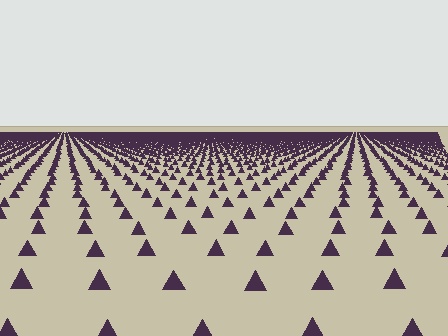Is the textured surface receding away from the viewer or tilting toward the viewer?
The surface is receding away from the viewer. Texture elements get smaller and denser toward the top.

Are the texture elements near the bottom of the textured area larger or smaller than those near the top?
Larger. Near the bottom, elements are closer to the viewer and appear at a bigger on-screen size.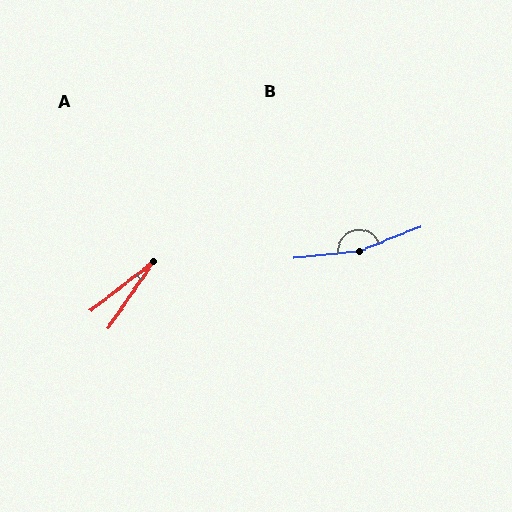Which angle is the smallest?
A, at approximately 18 degrees.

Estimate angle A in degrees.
Approximately 18 degrees.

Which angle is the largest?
B, at approximately 164 degrees.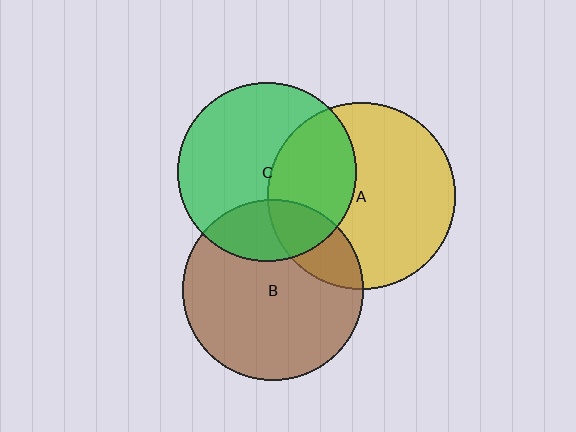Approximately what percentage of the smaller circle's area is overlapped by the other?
Approximately 20%.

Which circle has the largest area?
Circle A (yellow).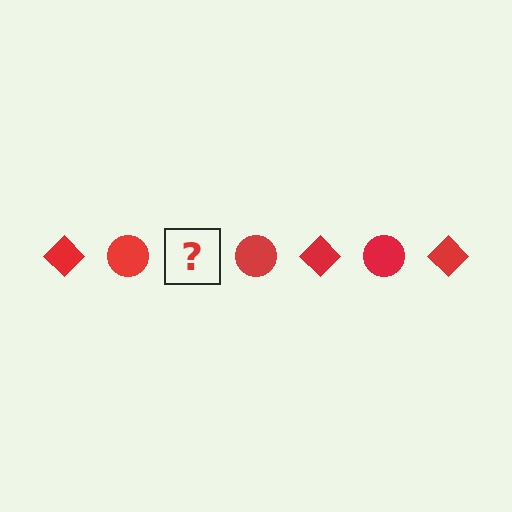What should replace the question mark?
The question mark should be replaced with a red diamond.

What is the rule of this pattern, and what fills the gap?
The rule is that the pattern cycles through diamond, circle shapes in red. The gap should be filled with a red diamond.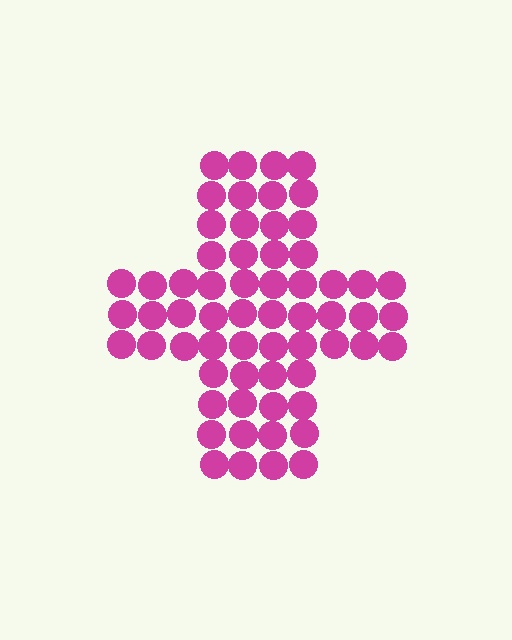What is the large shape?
The large shape is a cross.